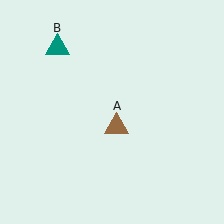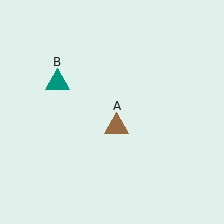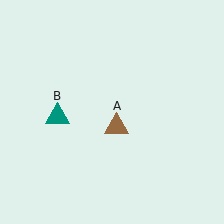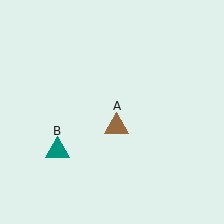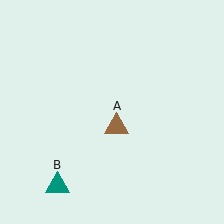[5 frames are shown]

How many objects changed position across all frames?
1 object changed position: teal triangle (object B).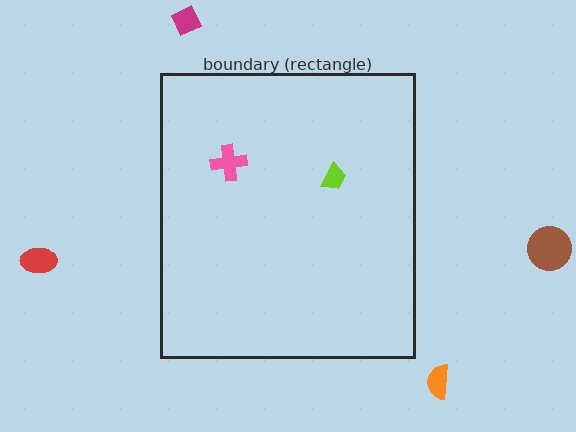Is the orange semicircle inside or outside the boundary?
Outside.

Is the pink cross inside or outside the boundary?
Inside.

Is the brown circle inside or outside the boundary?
Outside.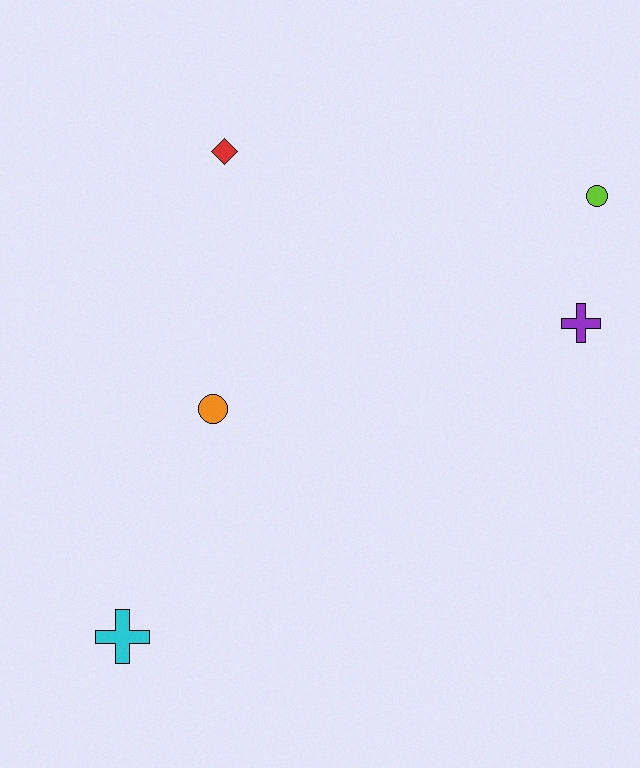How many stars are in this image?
There are no stars.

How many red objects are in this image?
There is 1 red object.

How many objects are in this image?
There are 5 objects.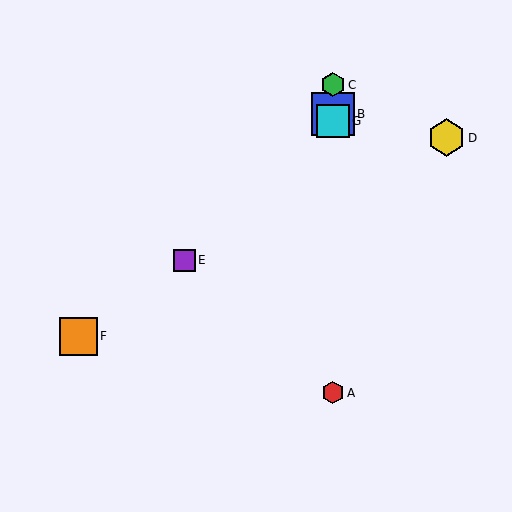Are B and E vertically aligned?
No, B is at x≈333 and E is at x≈184.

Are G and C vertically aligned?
Yes, both are at x≈333.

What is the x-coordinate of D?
Object D is at x≈446.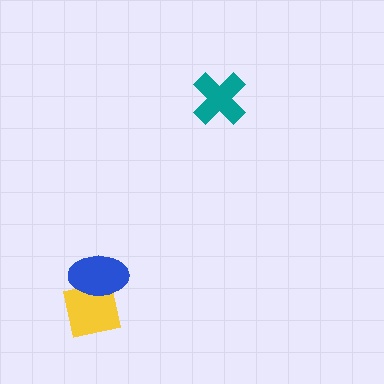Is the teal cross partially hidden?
No, no other shape covers it.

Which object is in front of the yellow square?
The blue ellipse is in front of the yellow square.